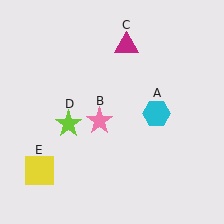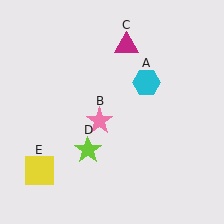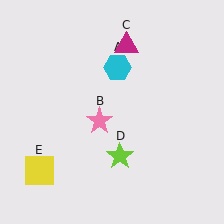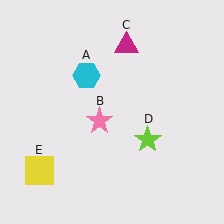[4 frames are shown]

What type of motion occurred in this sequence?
The cyan hexagon (object A), lime star (object D) rotated counterclockwise around the center of the scene.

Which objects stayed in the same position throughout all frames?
Pink star (object B) and magenta triangle (object C) and yellow square (object E) remained stationary.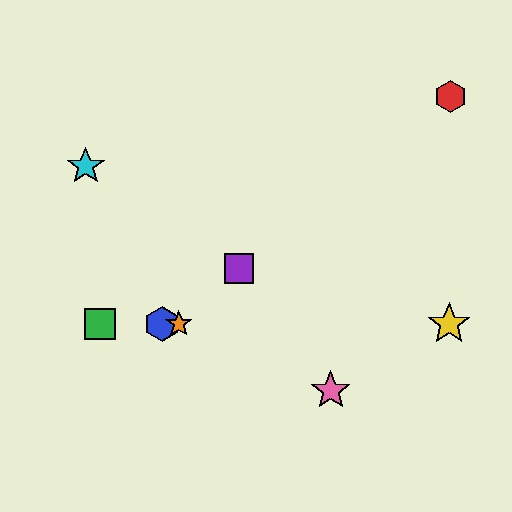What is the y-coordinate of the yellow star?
The yellow star is at y≈324.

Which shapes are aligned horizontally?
The blue hexagon, the green square, the yellow star, the orange star are aligned horizontally.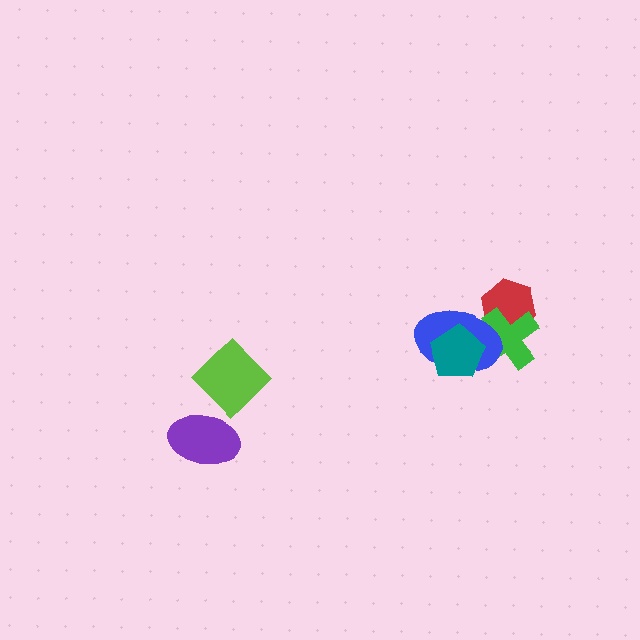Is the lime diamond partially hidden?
Yes, it is partially covered by another shape.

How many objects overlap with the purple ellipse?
1 object overlaps with the purple ellipse.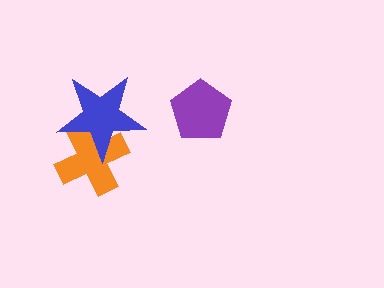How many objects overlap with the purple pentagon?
0 objects overlap with the purple pentagon.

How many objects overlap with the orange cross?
1 object overlaps with the orange cross.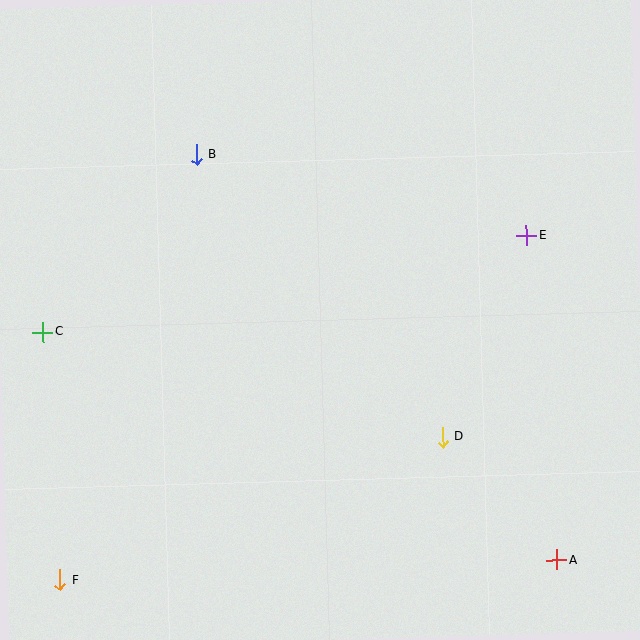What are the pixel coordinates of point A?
Point A is at (557, 560).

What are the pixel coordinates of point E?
Point E is at (527, 236).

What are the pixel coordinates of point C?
Point C is at (43, 332).